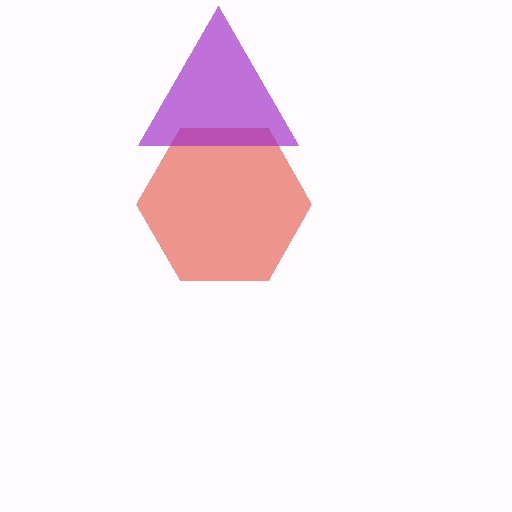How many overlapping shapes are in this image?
There are 2 overlapping shapes in the image.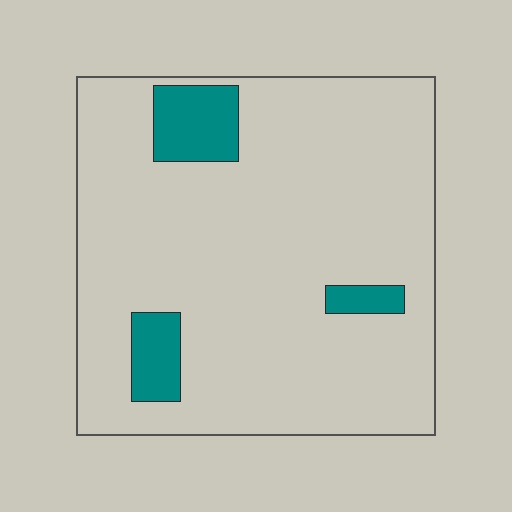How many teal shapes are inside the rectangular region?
3.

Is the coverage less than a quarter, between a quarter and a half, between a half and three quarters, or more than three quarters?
Less than a quarter.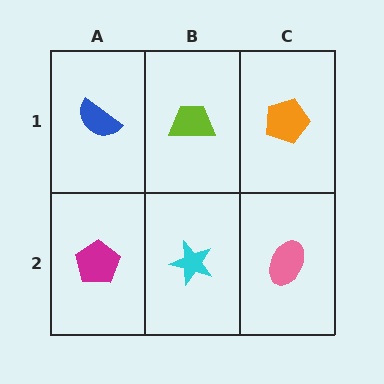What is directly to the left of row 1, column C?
A lime trapezoid.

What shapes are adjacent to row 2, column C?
An orange pentagon (row 1, column C), a cyan star (row 2, column B).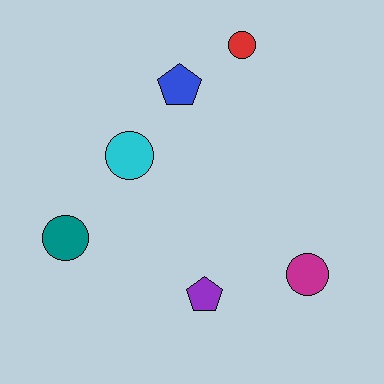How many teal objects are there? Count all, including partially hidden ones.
There is 1 teal object.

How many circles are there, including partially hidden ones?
There are 4 circles.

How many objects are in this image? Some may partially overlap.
There are 6 objects.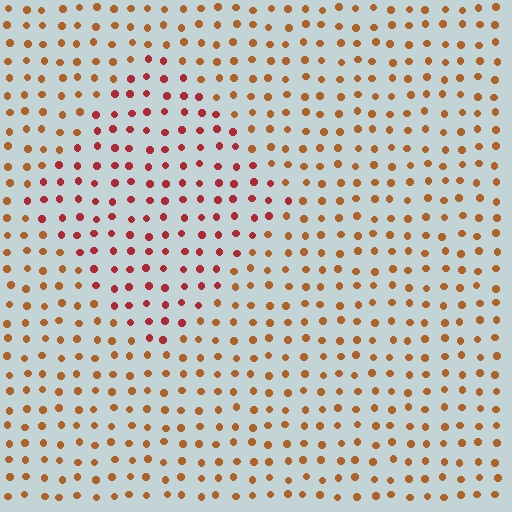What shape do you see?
I see a diamond.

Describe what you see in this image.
The image is filled with small brown elements in a uniform arrangement. A diamond-shaped region is visible where the elements are tinted to a slightly different hue, forming a subtle color boundary.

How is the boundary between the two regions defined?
The boundary is defined purely by a slight shift in hue (about 32 degrees). Spacing, size, and orientation are identical on both sides.